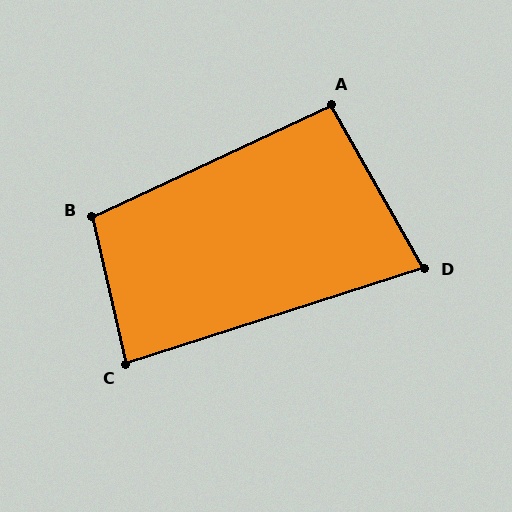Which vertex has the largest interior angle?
B, at approximately 102 degrees.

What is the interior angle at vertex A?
Approximately 95 degrees (approximately right).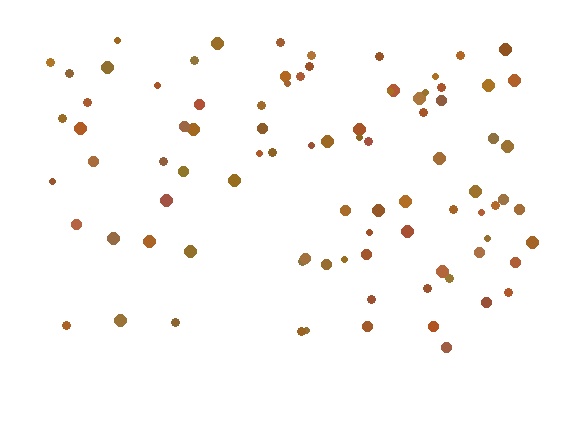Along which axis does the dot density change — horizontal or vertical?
Vertical.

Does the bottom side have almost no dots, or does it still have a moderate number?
Still a moderate number, just noticeably fewer than the top.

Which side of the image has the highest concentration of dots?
The top.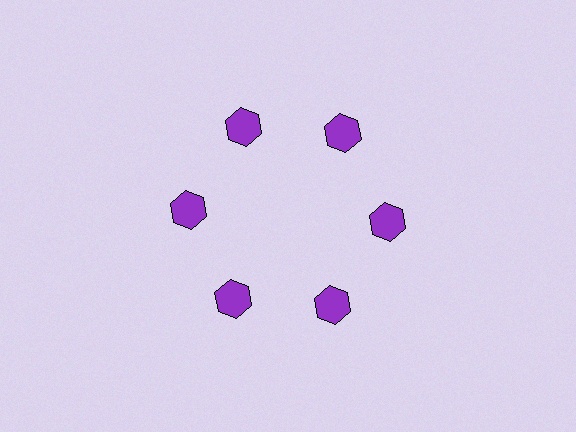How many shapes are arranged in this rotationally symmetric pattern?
There are 6 shapes, arranged in 6 groups of 1.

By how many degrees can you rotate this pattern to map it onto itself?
The pattern maps onto itself every 60 degrees of rotation.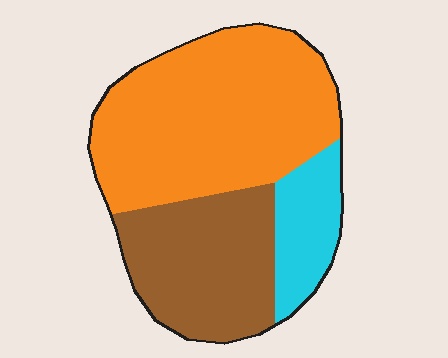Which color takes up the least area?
Cyan, at roughly 15%.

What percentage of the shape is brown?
Brown covers roughly 30% of the shape.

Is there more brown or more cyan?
Brown.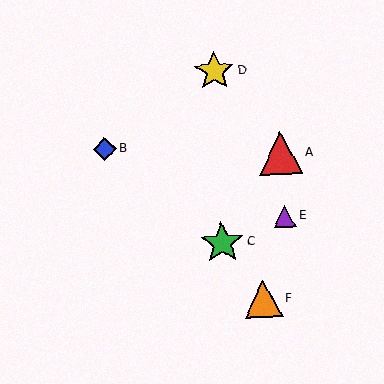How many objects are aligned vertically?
2 objects (C, D) are aligned vertically.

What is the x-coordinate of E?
Object E is at x≈285.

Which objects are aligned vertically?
Objects C, D are aligned vertically.